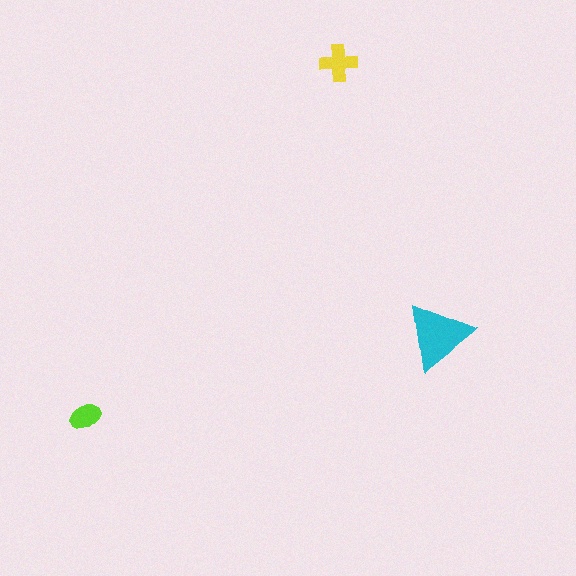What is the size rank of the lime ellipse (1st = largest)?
3rd.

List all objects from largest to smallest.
The cyan triangle, the yellow cross, the lime ellipse.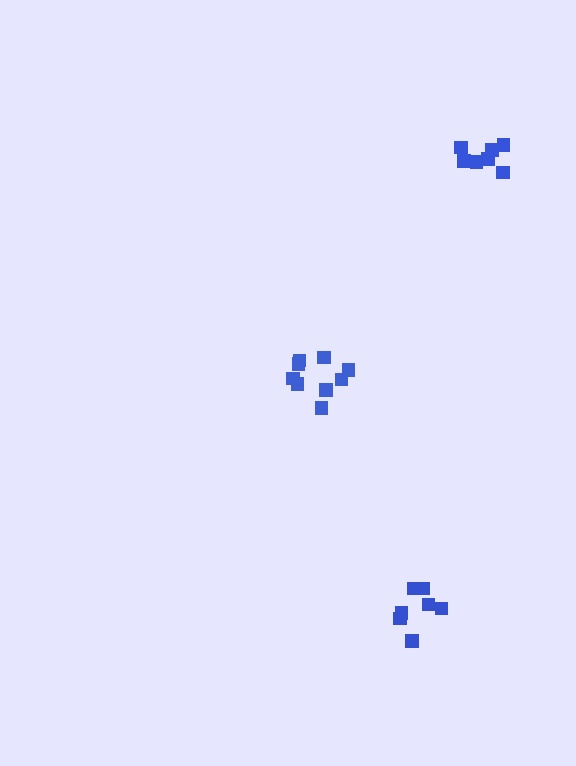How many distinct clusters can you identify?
There are 3 distinct clusters.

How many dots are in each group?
Group 1: 7 dots, Group 2: 9 dots, Group 3: 7 dots (23 total).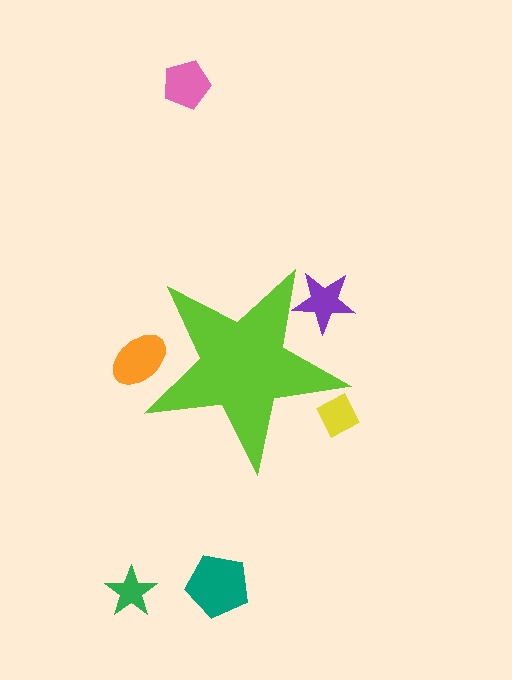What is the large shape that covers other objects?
A lime star.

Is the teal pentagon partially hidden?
No, the teal pentagon is fully visible.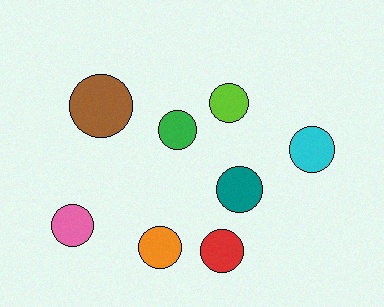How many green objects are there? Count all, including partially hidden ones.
There is 1 green object.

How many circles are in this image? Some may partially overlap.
There are 8 circles.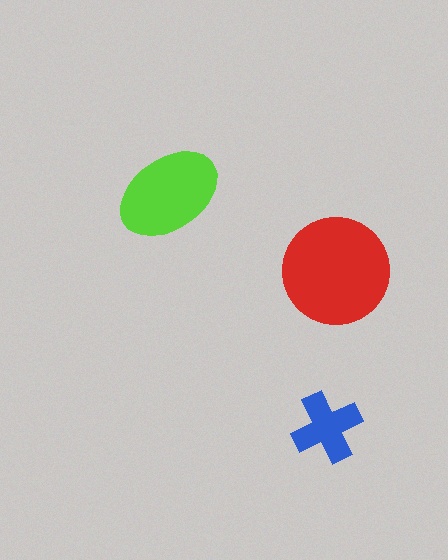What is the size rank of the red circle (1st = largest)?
1st.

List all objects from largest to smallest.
The red circle, the lime ellipse, the blue cross.